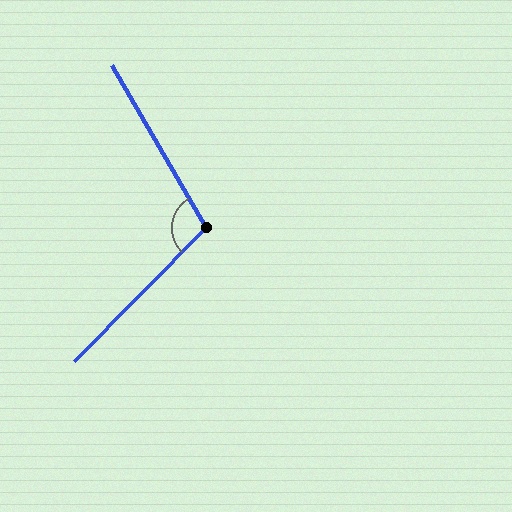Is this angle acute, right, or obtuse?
It is obtuse.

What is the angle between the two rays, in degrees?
Approximately 106 degrees.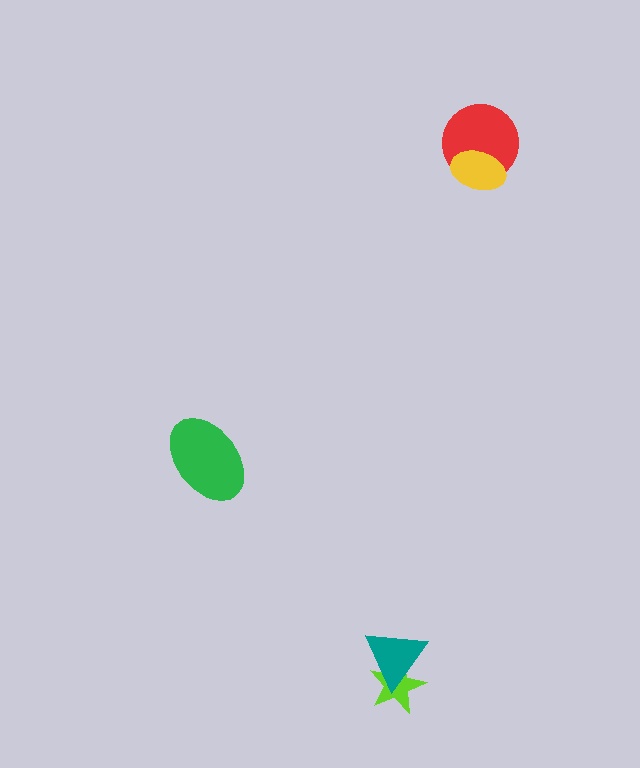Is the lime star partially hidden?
Yes, it is partially covered by another shape.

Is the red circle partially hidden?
Yes, it is partially covered by another shape.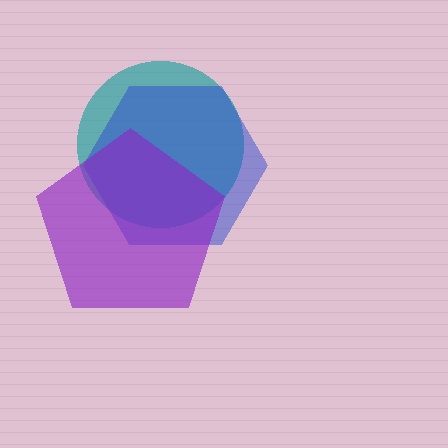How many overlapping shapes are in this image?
There are 3 overlapping shapes in the image.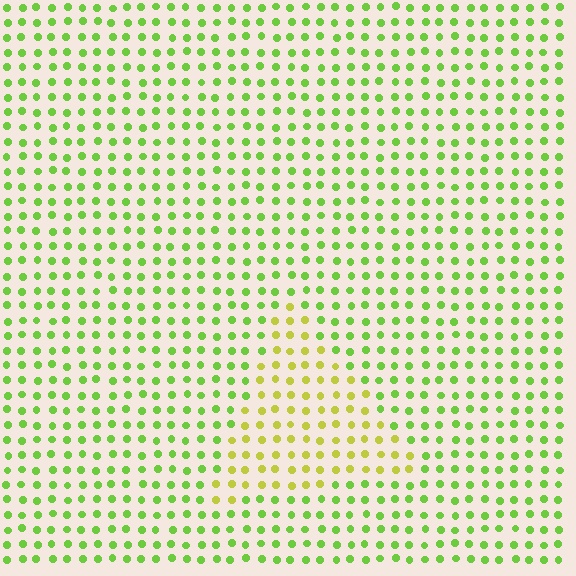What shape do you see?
I see a triangle.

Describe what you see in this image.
The image is filled with small lime elements in a uniform arrangement. A triangle-shaped region is visible where the elements are tinted to a slightly different hue, forming a subtle color boundary.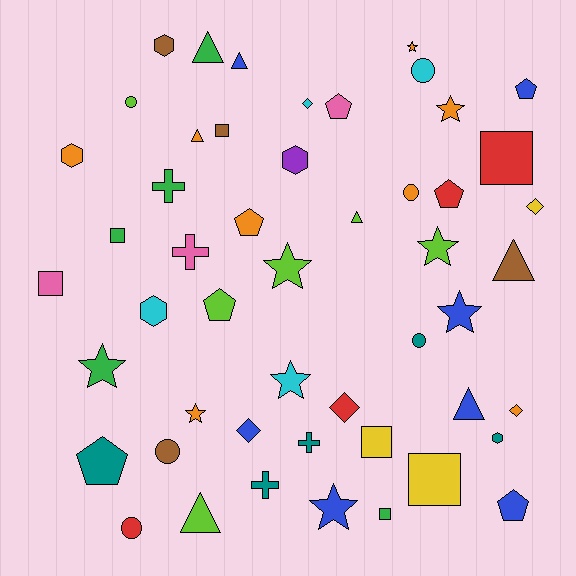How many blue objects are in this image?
There are 7 blue objects.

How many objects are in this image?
There are 50 objects.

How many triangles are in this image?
There are 7 triangles.